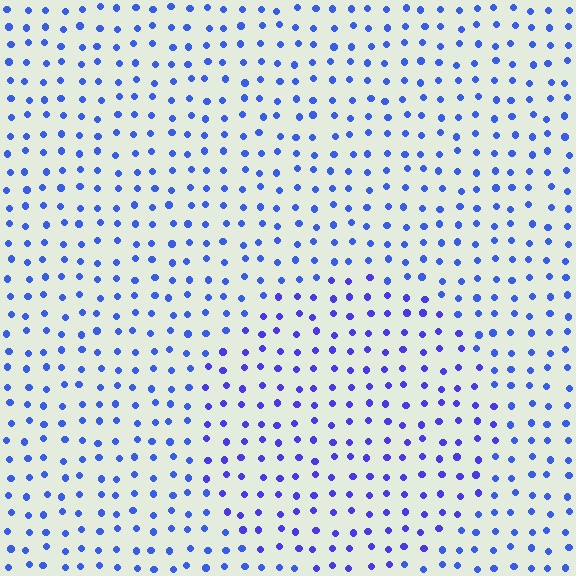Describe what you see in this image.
The image is filled with small blue elements in a uniform arrangement. A circle-shaped region is visible where the elements are tinted to a slightly different hue, forming a subtle color boundary.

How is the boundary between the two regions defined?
The boundary is defined purely by a slight shift in hue (about 19 degrees). Spacing, size, and orientation are identical on both sides.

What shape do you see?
I see a circle.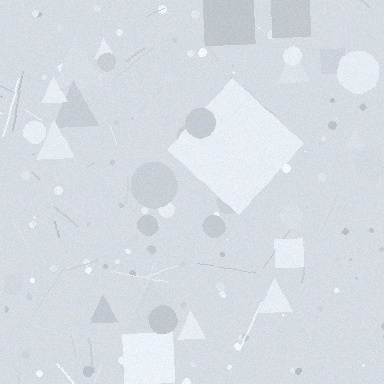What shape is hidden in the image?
A diamond is hidden in the image.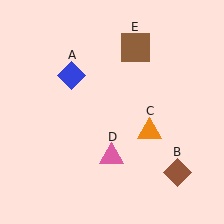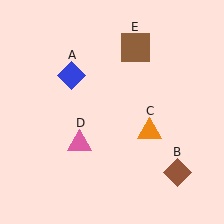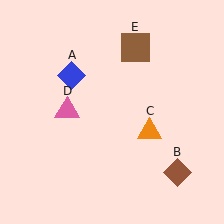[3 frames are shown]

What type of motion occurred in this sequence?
The pink triangle (object D) rotated clockwise around the center of the scene.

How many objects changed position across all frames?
1 object changed position: pink triangle (object D).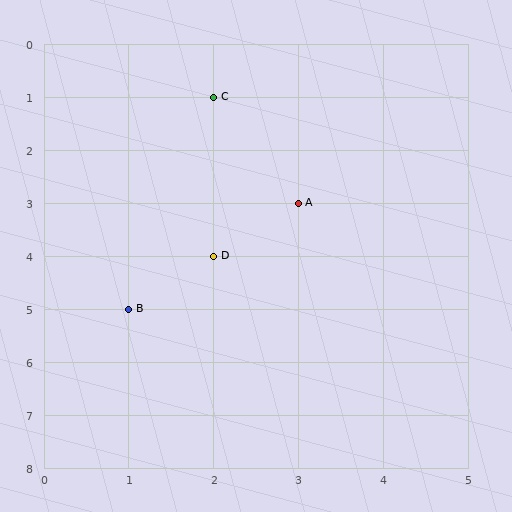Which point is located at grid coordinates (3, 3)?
Point A is at (3, 3).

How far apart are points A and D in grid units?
Points A and D are 1 column and 1 row apart (about 1.4 grid units diagonally).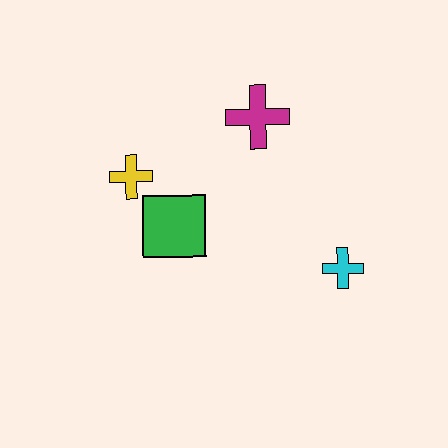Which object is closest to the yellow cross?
The green square is closest to the yellow cross.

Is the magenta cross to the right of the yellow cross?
Yes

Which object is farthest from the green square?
The cyan cross is farthest from the green square.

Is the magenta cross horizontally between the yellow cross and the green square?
No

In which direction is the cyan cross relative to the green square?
The cyan cross is to the right of the green square.